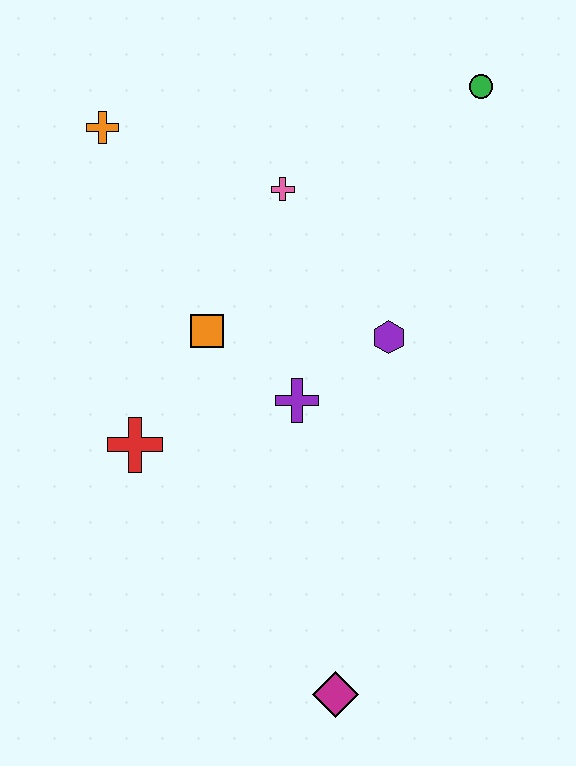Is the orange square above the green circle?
No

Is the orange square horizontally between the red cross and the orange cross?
No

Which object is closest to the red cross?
The orange square is closest to the red cross.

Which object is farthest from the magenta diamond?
The green circle is farthest from the magenta diamond.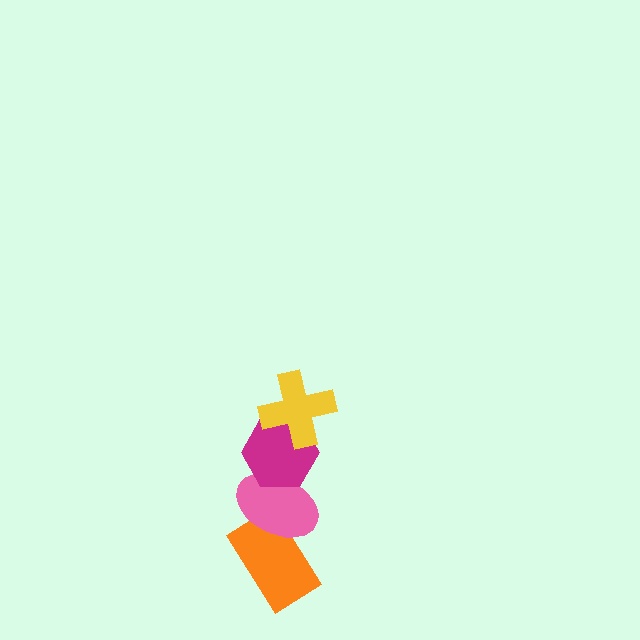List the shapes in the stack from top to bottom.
From top to bottom: the yellow cross, the magenta hexagon, the pink ellipse, the orange rectangle.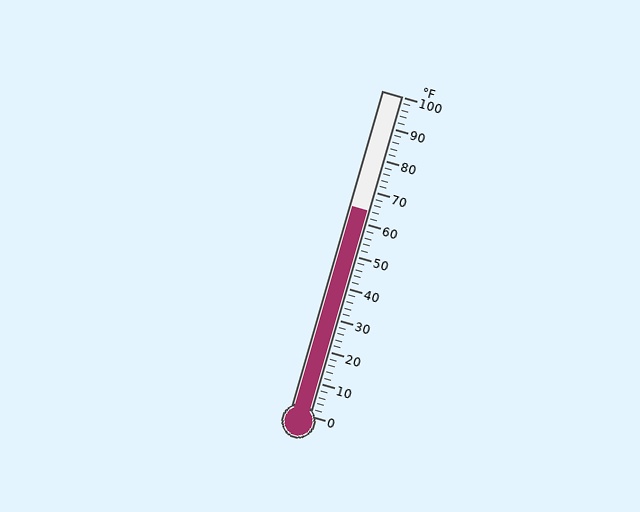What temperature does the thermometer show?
The thermometer shows approximately 64°F.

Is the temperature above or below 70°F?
The temperature is below 70°F.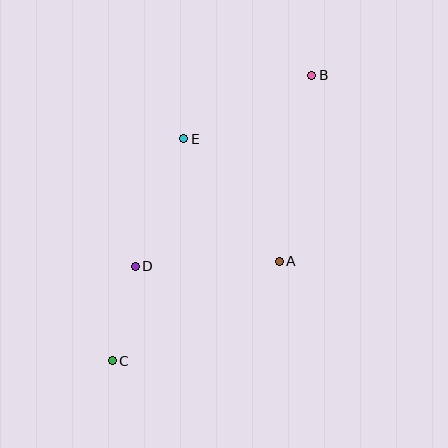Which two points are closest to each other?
Points C and D are closest to each other.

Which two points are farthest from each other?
Points B and C are farthest from each other.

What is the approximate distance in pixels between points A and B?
The distance between A and B is approximately 188 pixels.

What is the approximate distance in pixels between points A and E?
The distance between A and E is approximately 155 pixels.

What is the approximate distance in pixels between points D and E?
The distance between D and E is approximately 136 pixels.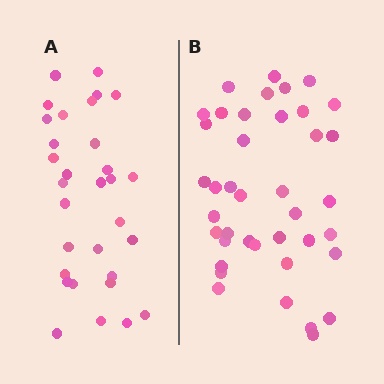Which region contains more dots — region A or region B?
Region B (the right region) has more dots.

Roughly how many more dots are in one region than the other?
Region B has roughly 8 or so more dots than region A.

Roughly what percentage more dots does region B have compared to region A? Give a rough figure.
About 30% more.